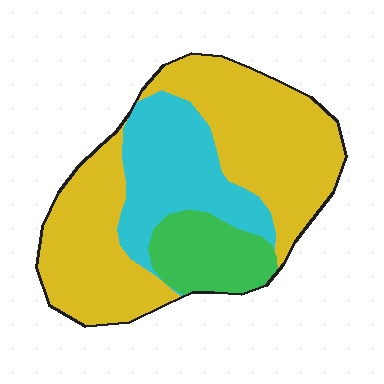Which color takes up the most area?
Yellow, at roughly 60%.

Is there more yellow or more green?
Yellow.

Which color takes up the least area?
Green, at roughly 15%.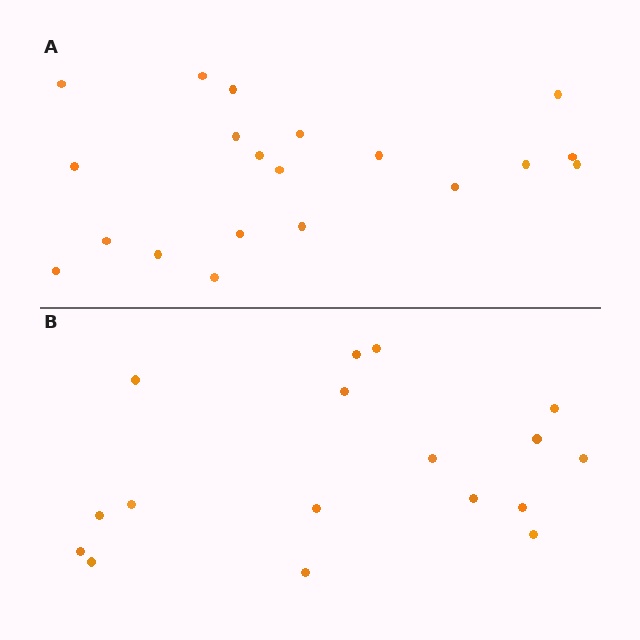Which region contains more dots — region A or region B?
Region A (the top region) has more dots.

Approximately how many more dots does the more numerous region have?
Region A has just a few more — roughly 2 or 3 more dots than region B.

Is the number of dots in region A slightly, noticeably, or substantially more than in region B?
Region A has only slightly more — the two regions are fairly close. The ratio is roughly 1.2 to 1.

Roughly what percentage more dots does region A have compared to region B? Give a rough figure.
About 20% more.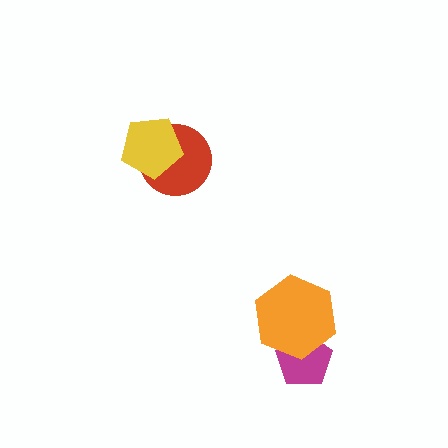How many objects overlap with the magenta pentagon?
1 object overlaps with the magenta pentagon.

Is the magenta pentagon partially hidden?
Yes, it is partially covered by another shape.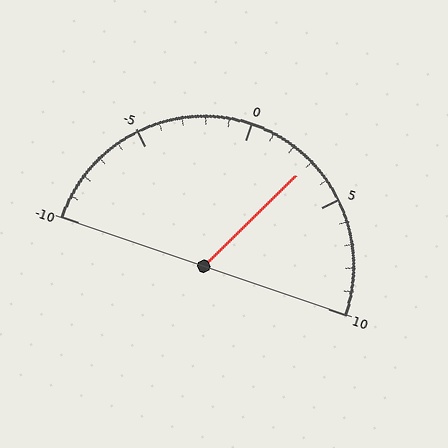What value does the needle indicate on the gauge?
The needle indicates approximately 3.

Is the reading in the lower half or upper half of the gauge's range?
The reading is in the upper half of the range (-10 to 10).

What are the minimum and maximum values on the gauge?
The gauge ranges from -10 to 10.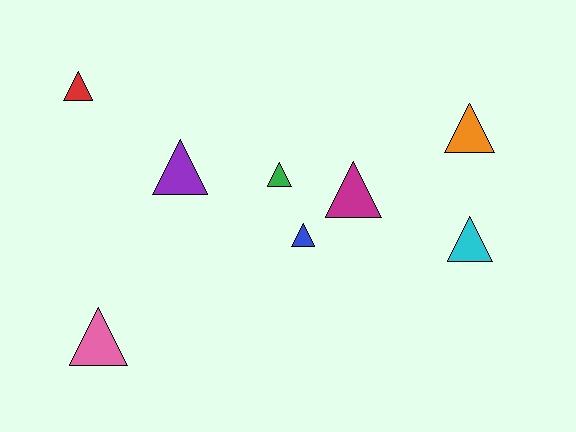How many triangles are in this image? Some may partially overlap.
There are 8 triangles.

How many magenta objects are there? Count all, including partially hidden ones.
There is 1 magenta object.